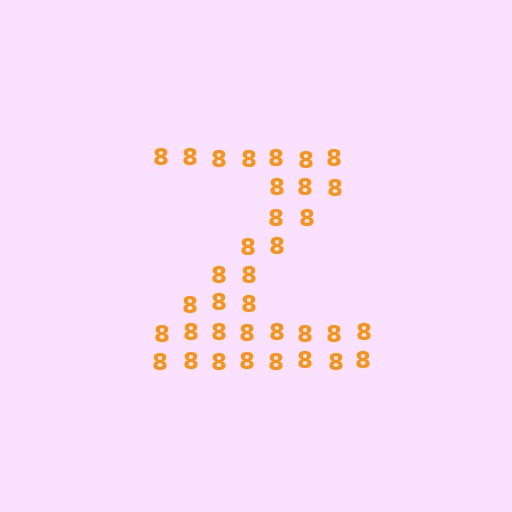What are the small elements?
The small elements are digit 8's.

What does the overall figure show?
The overall figure shows the letter Z.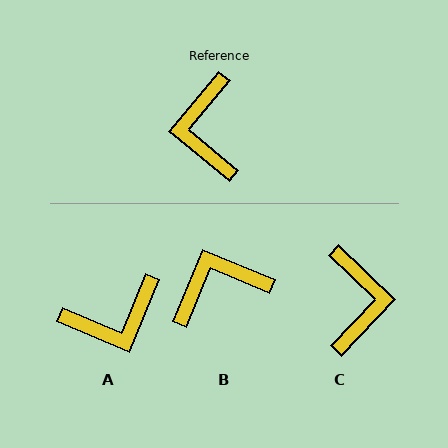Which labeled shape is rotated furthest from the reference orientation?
C, about 176 degrees away.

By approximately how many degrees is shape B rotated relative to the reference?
Approximately 73 degrees clockwise.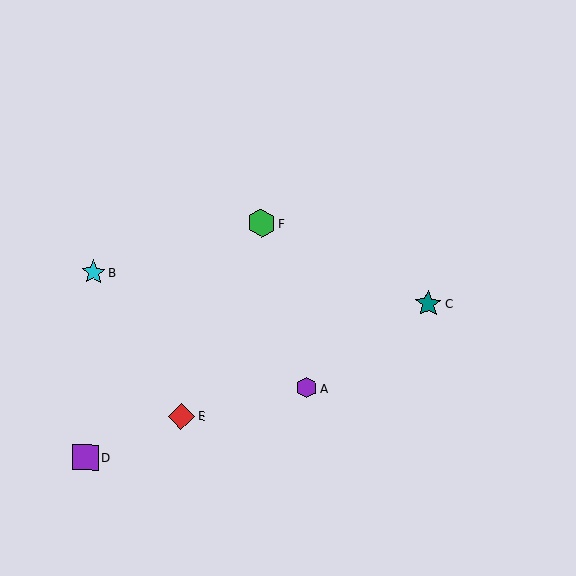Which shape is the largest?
The green hexagon (labeled F) is the largest.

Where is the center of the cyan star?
The center of the cyan star is at (94, 272).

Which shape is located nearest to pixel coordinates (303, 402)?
The purple hexagon (labeled A) at (307, 388) is nearest to that location.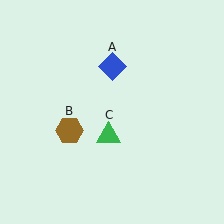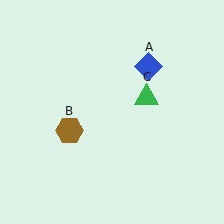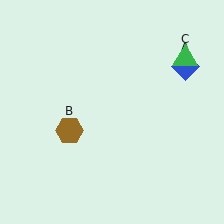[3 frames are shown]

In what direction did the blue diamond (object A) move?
The blue diamond (object A) moved right.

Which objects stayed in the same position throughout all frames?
Brown hexagon (object B) remained stationary.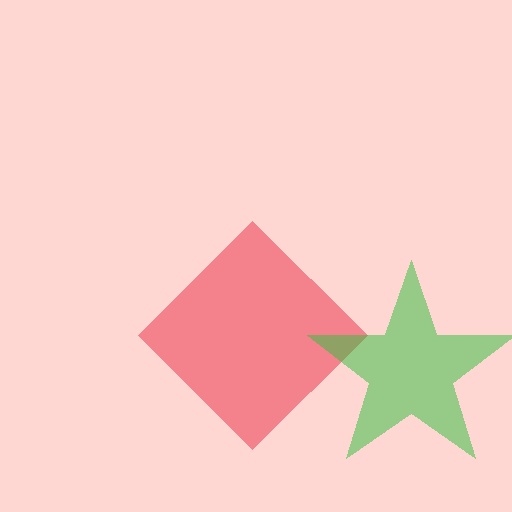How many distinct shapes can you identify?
There are 2 distinct shapes: a red diamond, a green star.